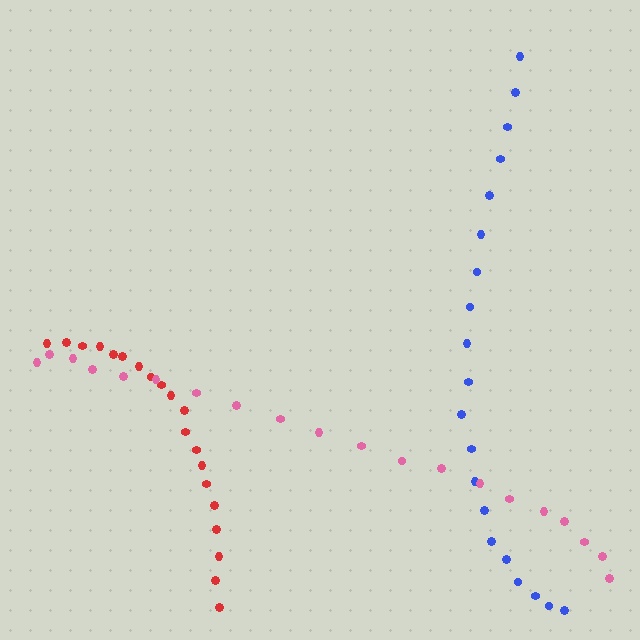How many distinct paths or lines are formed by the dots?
There are 3 distinct paths.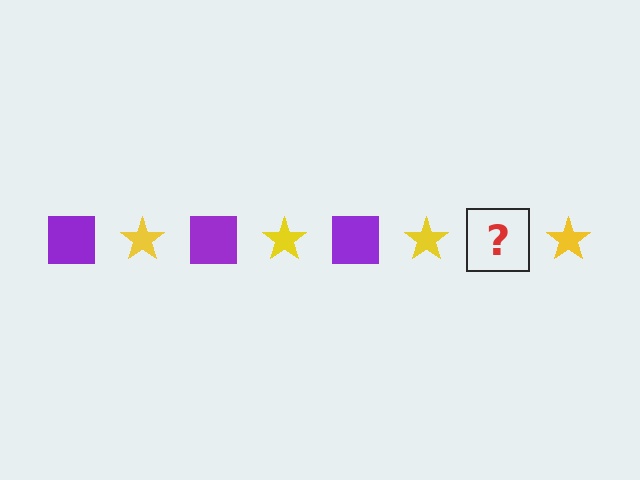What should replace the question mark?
The question mark should be replaced with a purple square.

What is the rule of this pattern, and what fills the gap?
The rule is that the pattern alternates between purple square and yellow star. The gap should be filled with a purple square.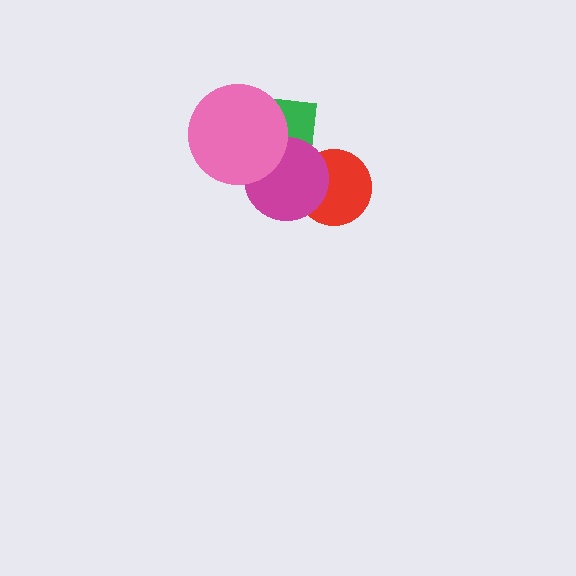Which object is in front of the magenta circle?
The pink circle is in front of the magenta circle.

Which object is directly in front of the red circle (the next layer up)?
The green rectangle is directly in front of the red circle.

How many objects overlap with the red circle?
2 objects overlap with the red circle.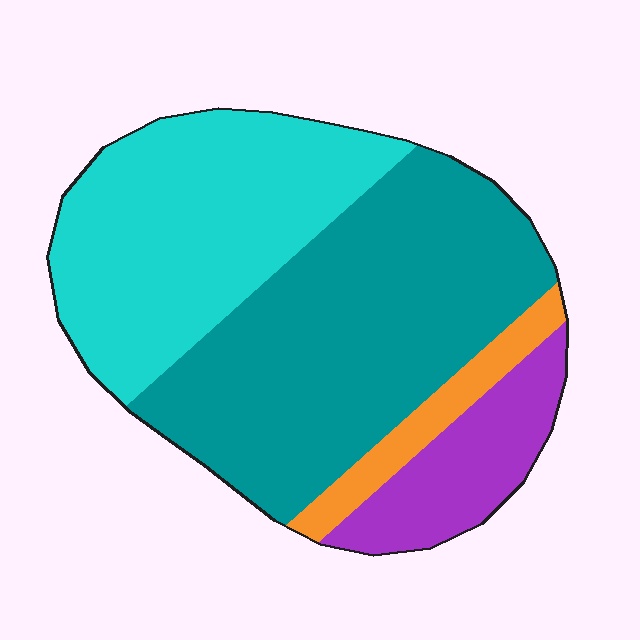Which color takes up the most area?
Teal, at roughly 45%.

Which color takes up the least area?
Orange, at roughly 5%.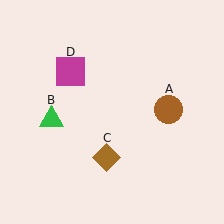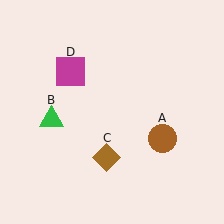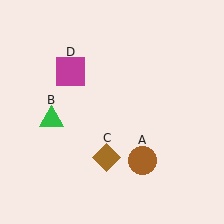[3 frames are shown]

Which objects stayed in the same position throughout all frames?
Green triangle (object B) and brown diamond (object C) and magenta square (object D) remained stationary.